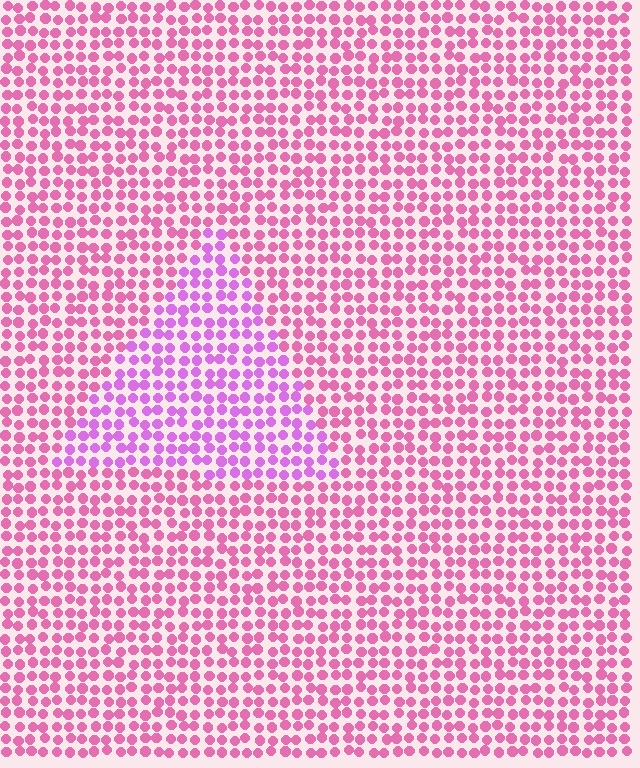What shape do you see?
I see a triangle.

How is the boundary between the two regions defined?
The boundary is defined purely by a slight shift in hue (about 33 degrees). Spacing, size, and orientation are identical on both sides.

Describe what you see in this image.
The image is filled with small pink elements in a uniform arrangement. A triangle-shaped region is visible where the elements are tinted to a slightly different hue, forming a subtle color boundary.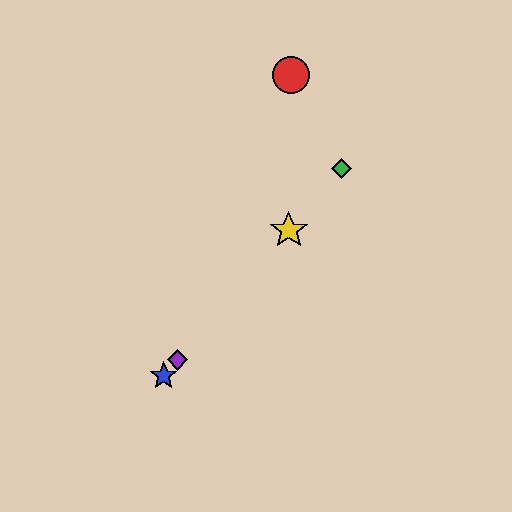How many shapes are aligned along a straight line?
4 shapes (the blue star, the green diamond, the yellow star, the purple diamond) are aligned along a straight line.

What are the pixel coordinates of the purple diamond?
The purple diamond is at (177, 360).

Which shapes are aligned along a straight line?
The blue star, the green diamond, the yellow star, the purple diamond are aligned along a straight line.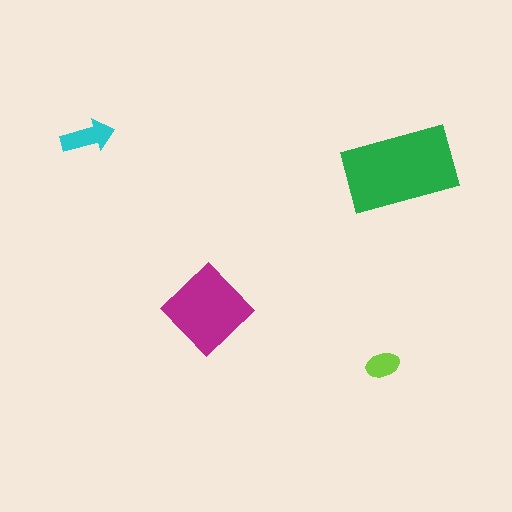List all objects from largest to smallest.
The green rectangle, the magenta diamond, the cyan arrow, the lime ellipse.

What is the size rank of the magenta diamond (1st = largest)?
2nd.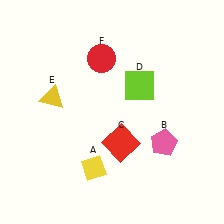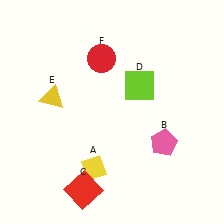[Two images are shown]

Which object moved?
The red square (C) moved down.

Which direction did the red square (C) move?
The red square (C) moved down.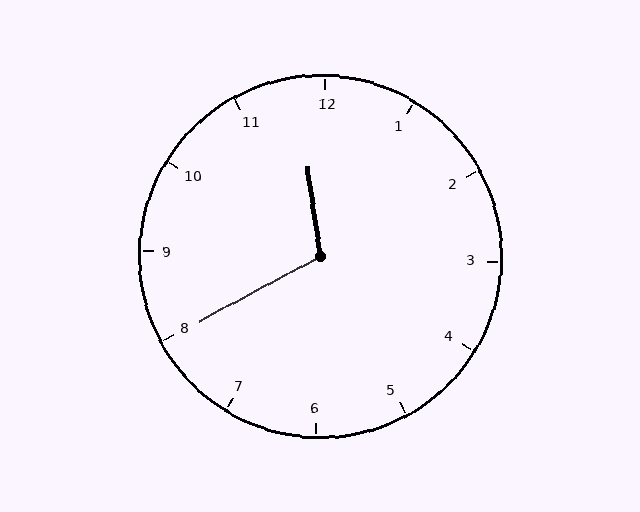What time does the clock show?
11:40.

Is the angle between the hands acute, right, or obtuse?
It is obtuse.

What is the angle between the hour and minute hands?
Approximately 110 degrees.